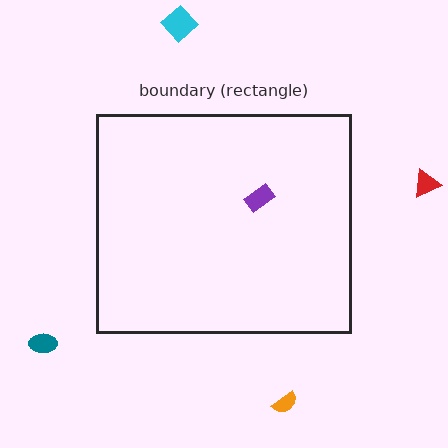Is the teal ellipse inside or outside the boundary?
Outside.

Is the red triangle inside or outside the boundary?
Outside.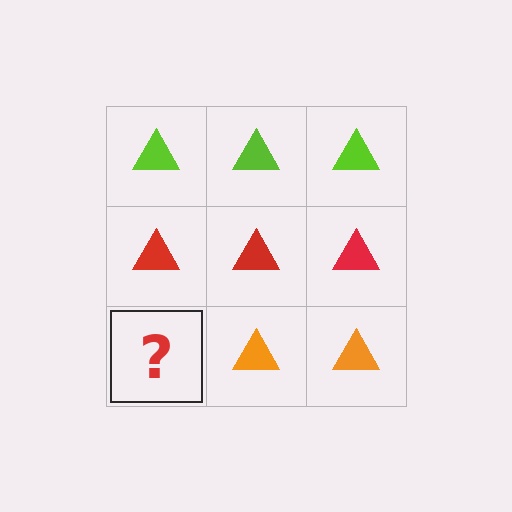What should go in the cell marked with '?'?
The missing cell should contain an orange triangle.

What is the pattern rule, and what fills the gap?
The rule is that each row has a consistent color. The gap should be filled with an orange triangle.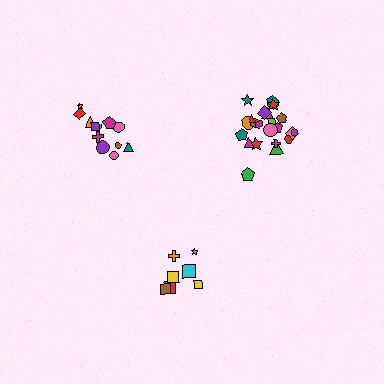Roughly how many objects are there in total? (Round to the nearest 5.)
Roughly 40 objects in total.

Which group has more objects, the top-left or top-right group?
The top-right group.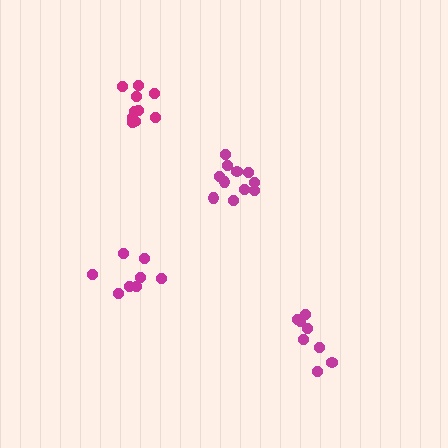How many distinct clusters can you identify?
There are 4 distinct clusters.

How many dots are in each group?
Group 1: 10 dots, Group 2: 8 dots, Group 3: 8 dots, Group 4: 11 dots (37 total).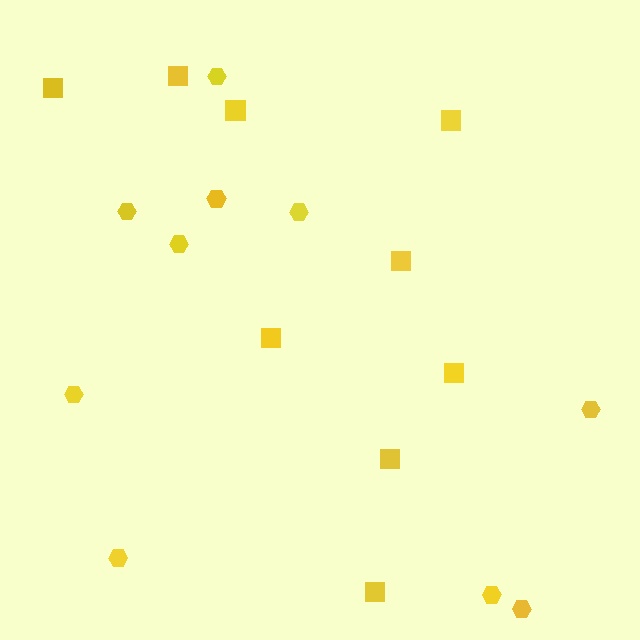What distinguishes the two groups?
There are 2 groups: one group of hexagons (10) and one group of squares (9).